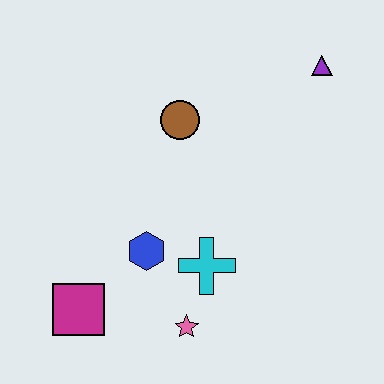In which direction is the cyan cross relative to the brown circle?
The cyan cross is below the brown circle.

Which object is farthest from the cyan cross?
The purple triangle is farthest from the cyan cross.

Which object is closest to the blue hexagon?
The cyan cross is closest to the blue hexagon.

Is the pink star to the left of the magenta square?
No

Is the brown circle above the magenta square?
Yes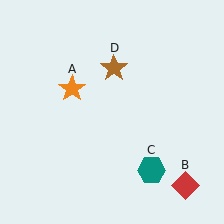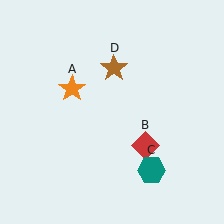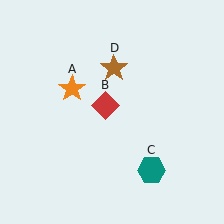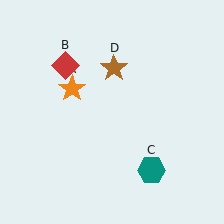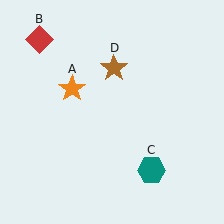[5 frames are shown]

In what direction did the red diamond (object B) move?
The red diamond (object B) moved up and to the left.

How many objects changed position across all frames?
1 object changed position: red diamond (object B).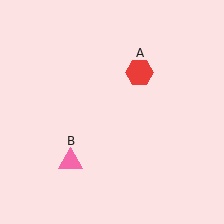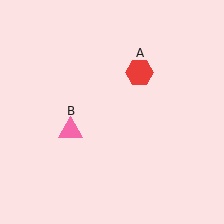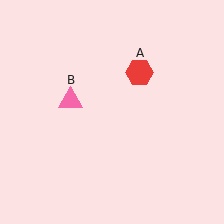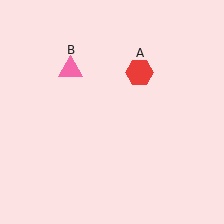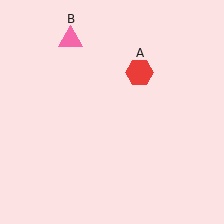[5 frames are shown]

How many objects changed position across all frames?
1 object changed position: pink triangle (object B).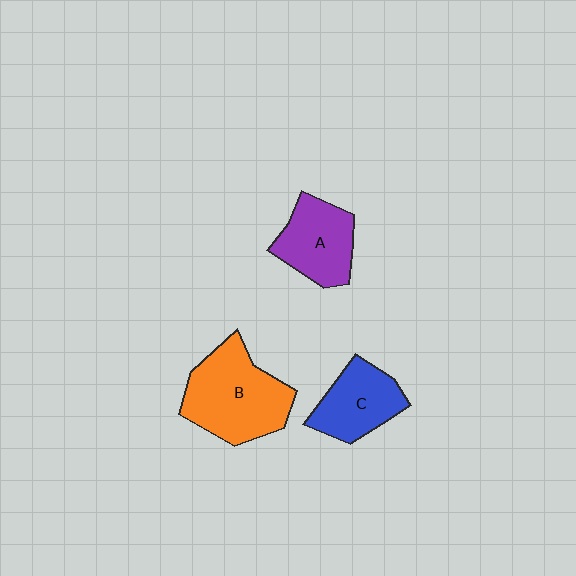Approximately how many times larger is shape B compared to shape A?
Approximately 1.5 times.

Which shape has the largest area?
Shape B (orange).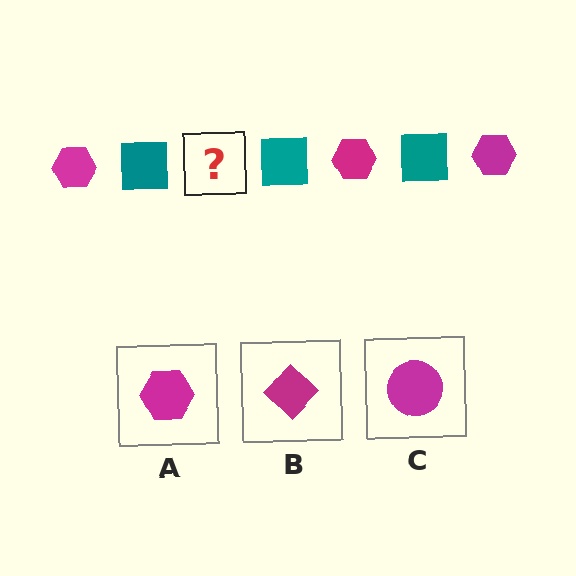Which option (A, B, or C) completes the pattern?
A.